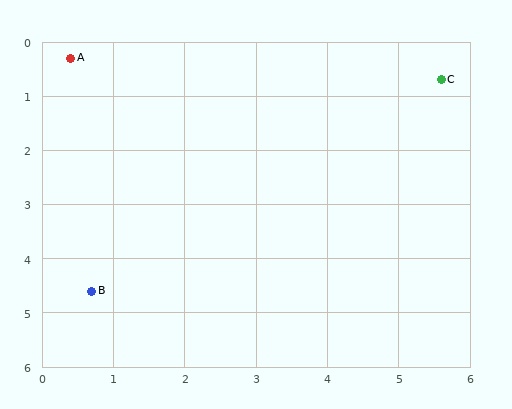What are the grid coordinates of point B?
Point B is at approximately (0.7, 4.6).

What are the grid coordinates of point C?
Point C is at approximately (5.6, 0.7).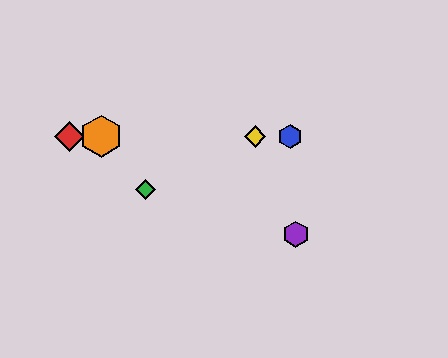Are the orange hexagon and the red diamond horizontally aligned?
Yes, both are at y≈136.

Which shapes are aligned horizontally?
The red diamond, the blue hexagon, the yellow diamond, the orange hexagon are aligned horizontally.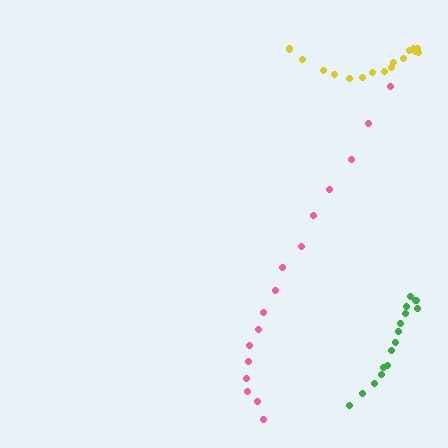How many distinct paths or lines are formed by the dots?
There are 3 distinct paths.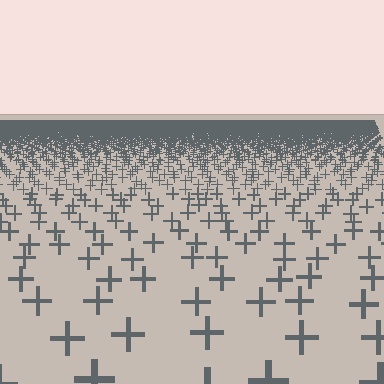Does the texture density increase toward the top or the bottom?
Density increases toward the top.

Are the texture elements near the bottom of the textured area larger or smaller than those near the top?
Larger. Near the bottom, elements are closer to the viewer and appear at a bigger on-screen size.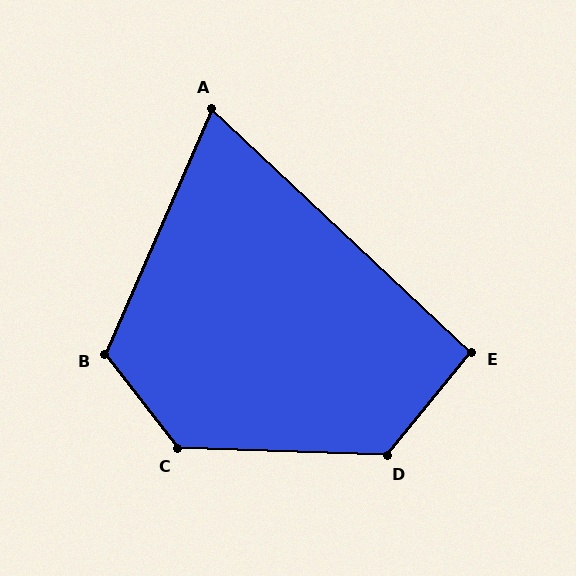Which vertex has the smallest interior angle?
A, at approximately 70 degrees.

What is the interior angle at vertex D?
Approximately 127 degrees (obtuse).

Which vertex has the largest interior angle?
C, at approximately 130 degrees.